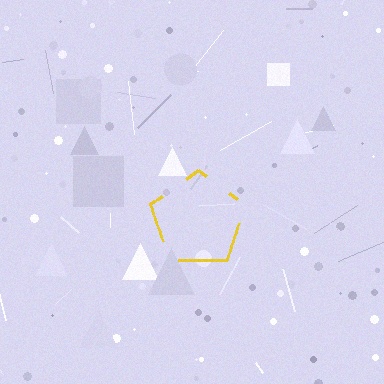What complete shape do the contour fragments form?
The contour fragments form a pentagon.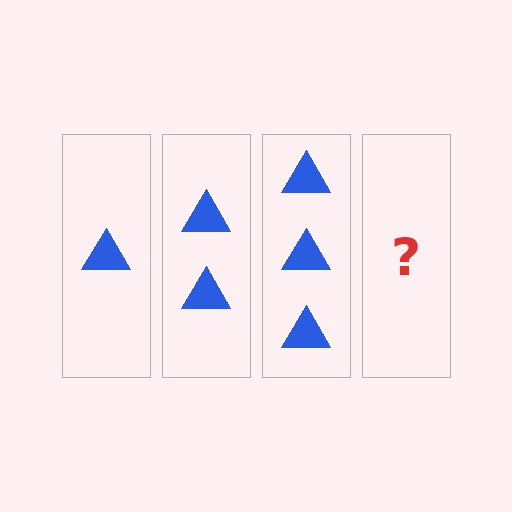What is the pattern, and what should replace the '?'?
The pattern is that each step adds one more triangle. The '?' should be 4 triangles.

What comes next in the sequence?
The next element should be 4 triangles.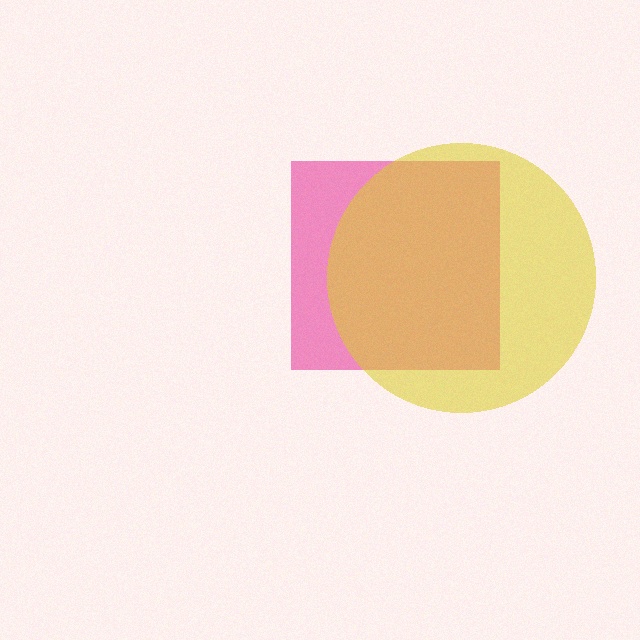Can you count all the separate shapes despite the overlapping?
Yes, there are 2 separate shapes.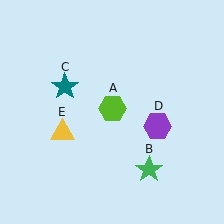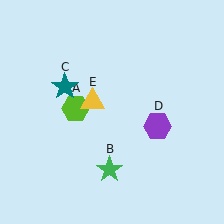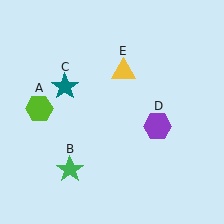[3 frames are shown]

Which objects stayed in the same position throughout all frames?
Teal star (object C) and purple hexagon (object D) remained stationary.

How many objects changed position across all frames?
3 objects changed position: lime hexagon (object A), green star (object B), yellow triangle (object E).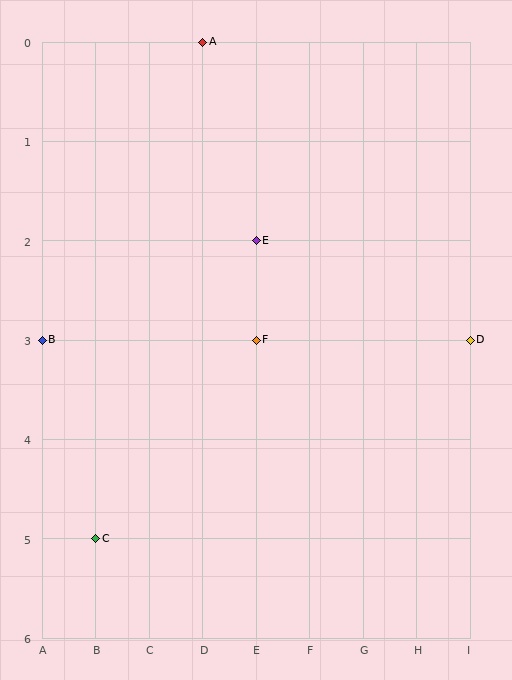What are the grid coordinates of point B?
Point B is at grid coordinates (A, 3).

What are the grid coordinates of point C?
Point C is at grid coordinates (B, 5).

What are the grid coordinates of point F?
Point F is at grid coordinates (E, 3).